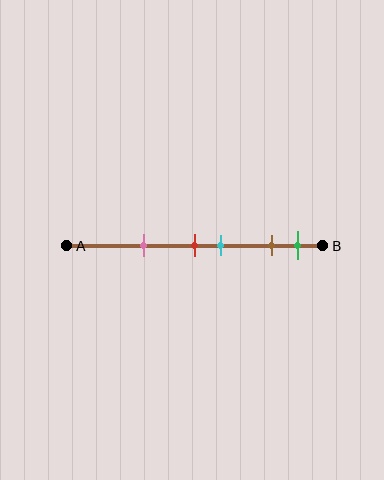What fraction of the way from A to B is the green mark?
The green mark is approximately 90% (0.9) of the way from A to B.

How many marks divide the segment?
There are 5 marks dividing the segment.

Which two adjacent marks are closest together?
The red and cyan marks are the closest adjacent pair.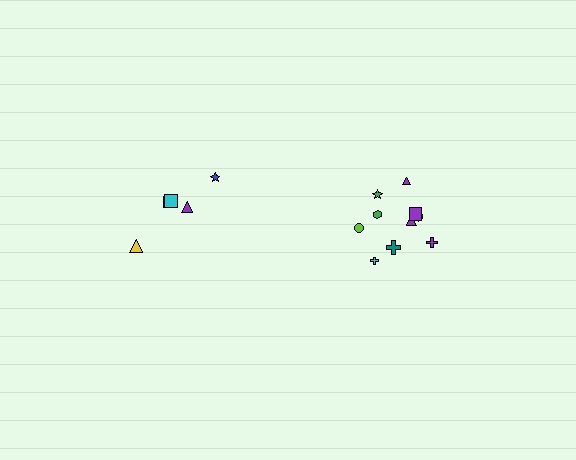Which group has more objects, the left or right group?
The right group.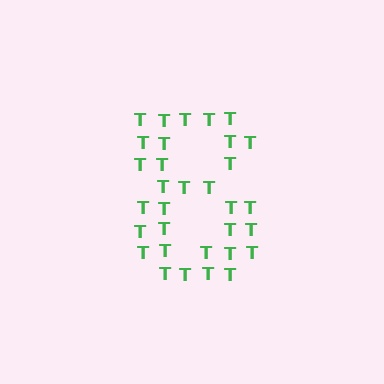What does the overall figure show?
The overall figure shows the digit 8.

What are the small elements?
The small elements are letter T's.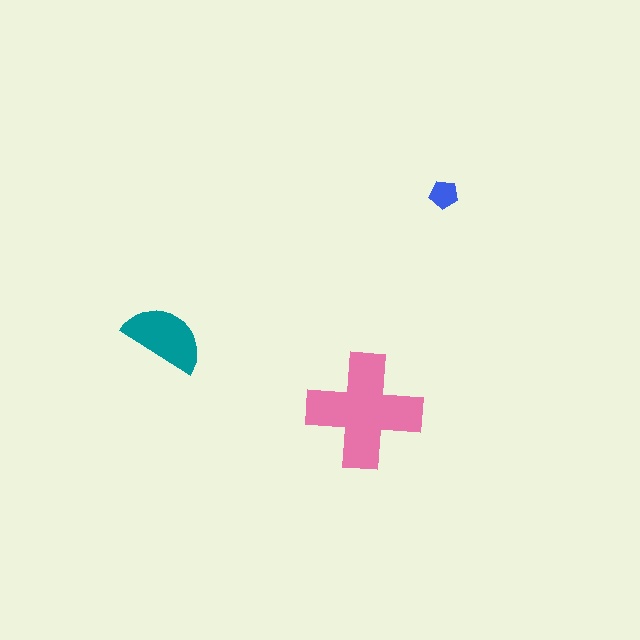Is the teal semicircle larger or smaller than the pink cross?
Smaller.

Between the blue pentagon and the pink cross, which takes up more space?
The pink cross.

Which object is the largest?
The pink cross.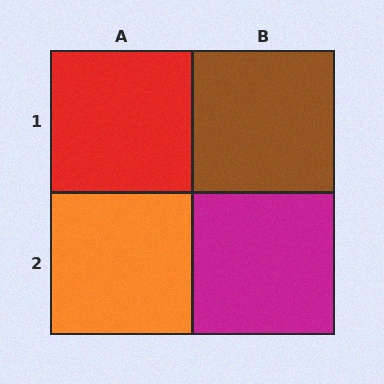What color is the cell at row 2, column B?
Magenta.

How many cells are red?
1 cell is red.